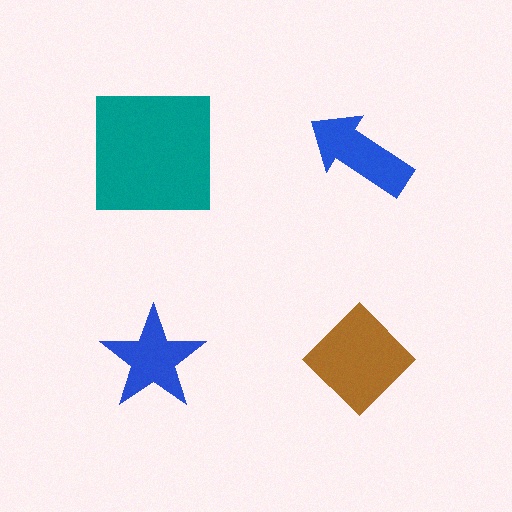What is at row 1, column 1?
A teal square.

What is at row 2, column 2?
A brown diamond.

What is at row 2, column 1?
A blue star.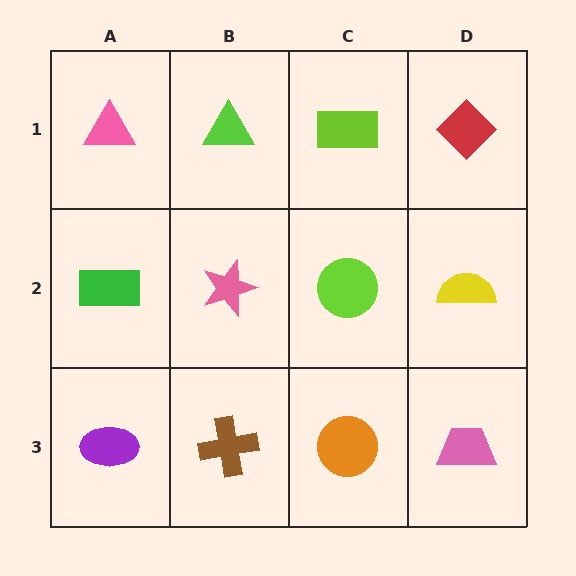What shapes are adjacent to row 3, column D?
A yellow semicircle (row 2, column D), an orange circle (row 3, column C).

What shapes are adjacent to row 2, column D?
A red diamond (row 1, column D), a pink trapezoid (row 3, column D), a lime circle (row 2, column C).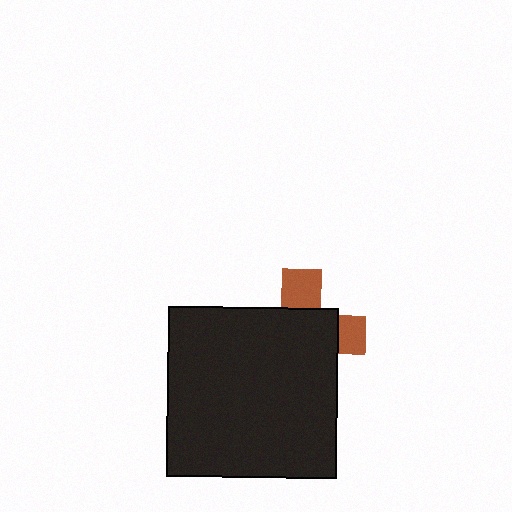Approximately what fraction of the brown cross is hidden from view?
Roughly 69% of the brown cross is hidden behind the black square.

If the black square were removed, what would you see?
You would see the complete brown cross.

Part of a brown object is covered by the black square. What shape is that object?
It is a cross.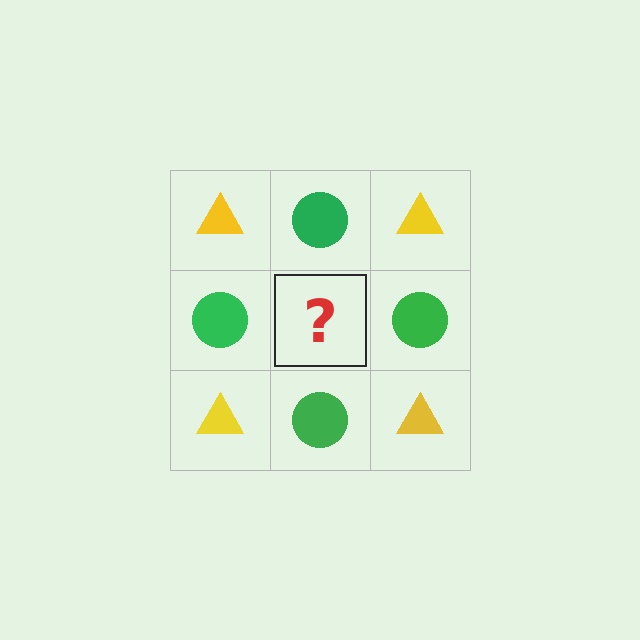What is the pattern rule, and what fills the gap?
The rule is that it alternates yellow triangle and green circle in a checkerboard pattern. The gap should be filled with a yellow triangle.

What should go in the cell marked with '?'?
The missing cell should contain a yellow triangle.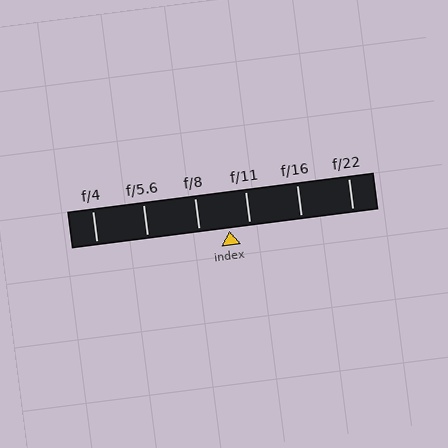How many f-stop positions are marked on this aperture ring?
There are 6 f-stop positions marked.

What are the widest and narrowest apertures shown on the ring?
The widest aperture shown is f/4 and the narrowest is f/22.